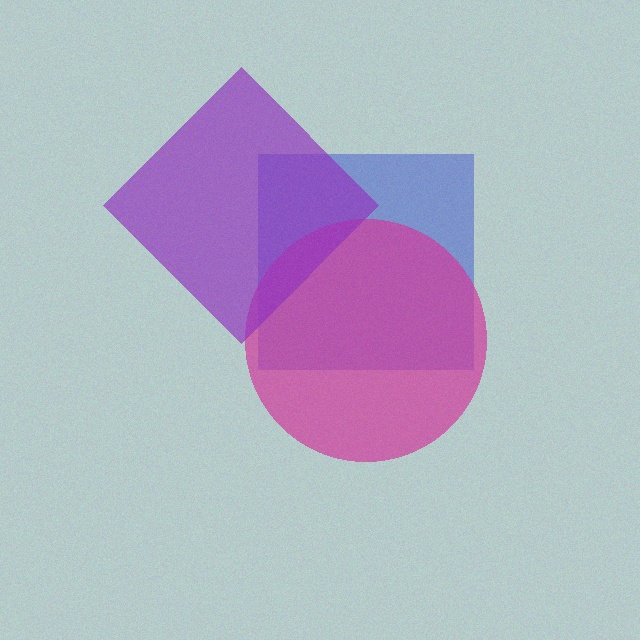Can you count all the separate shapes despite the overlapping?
Yes, there are 3 separate shapes.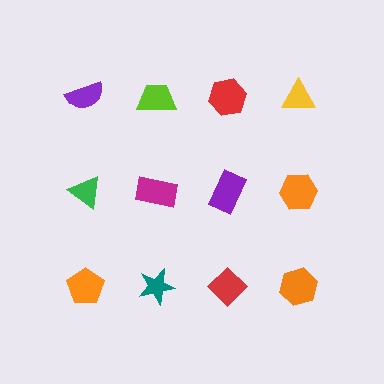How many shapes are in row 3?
4 shapes.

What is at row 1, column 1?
A purple semicircle.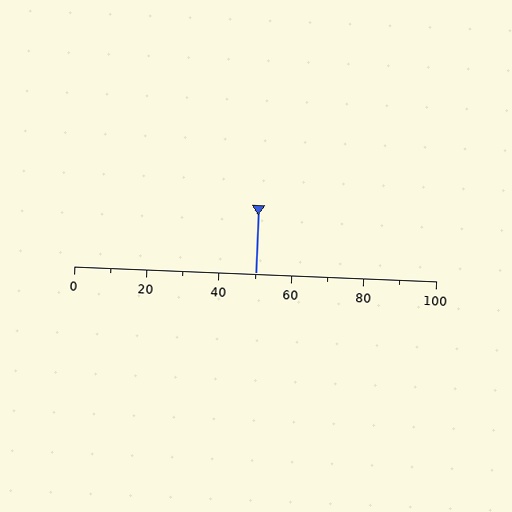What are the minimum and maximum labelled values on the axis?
The axis runs from 0 to 100.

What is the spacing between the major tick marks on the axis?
The major ticks are spaced 20 apart.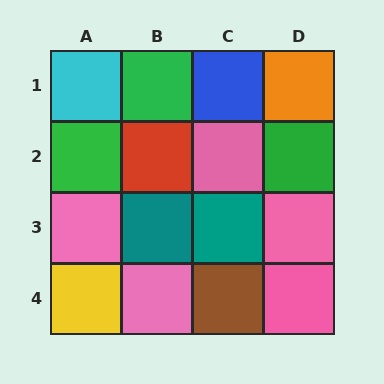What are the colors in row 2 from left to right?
Green, red, pink, green.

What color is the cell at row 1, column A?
Cyan.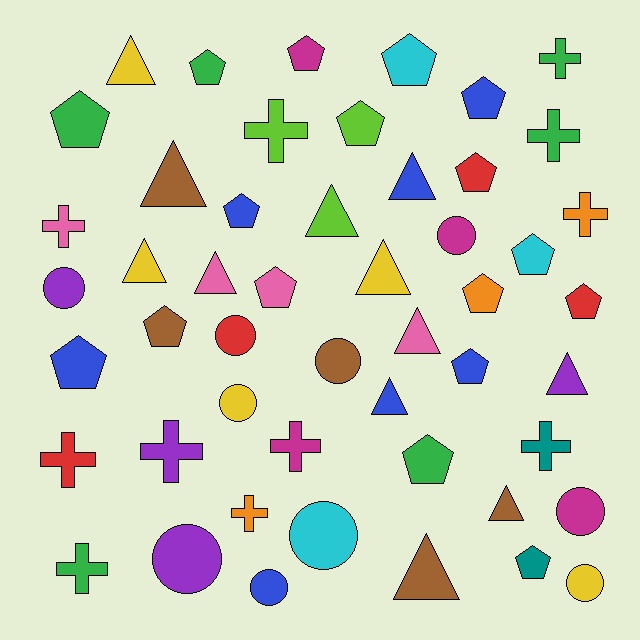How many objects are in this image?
There are 50 objects.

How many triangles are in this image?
There are 12 triangles.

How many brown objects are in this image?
There are 5 brown objects.